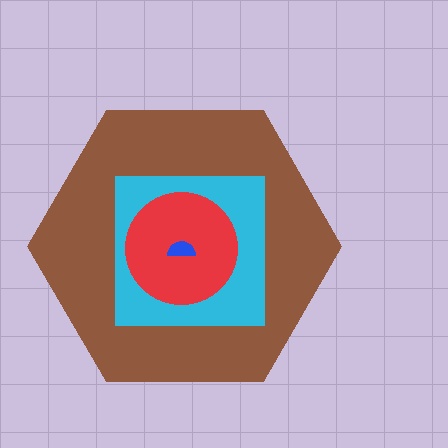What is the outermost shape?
The brown hexagon.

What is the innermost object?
The blue semicircle.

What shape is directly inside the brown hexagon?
The cyan square.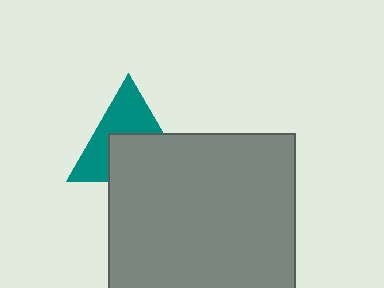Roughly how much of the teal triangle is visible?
About half of it is visible (roughly 51%).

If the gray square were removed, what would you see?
You would see the complete teal triangle.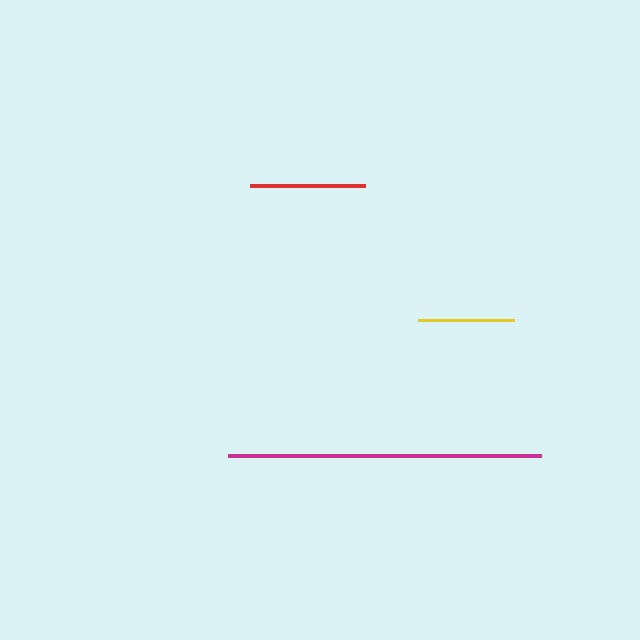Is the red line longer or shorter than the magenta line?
The magenta line is longer than the red line.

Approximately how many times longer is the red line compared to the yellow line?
The red line is approximately 1.2 times the length of the yellow line.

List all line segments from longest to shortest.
From longest to shortest: magenta, red, yellow.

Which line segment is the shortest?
The yellow line is the shortest at approximately 97 pixels.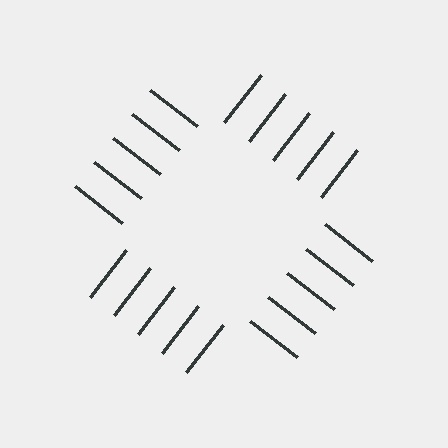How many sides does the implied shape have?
4 sides — the line-ends trace a square.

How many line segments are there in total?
20 — 5 along each of the 4 edges.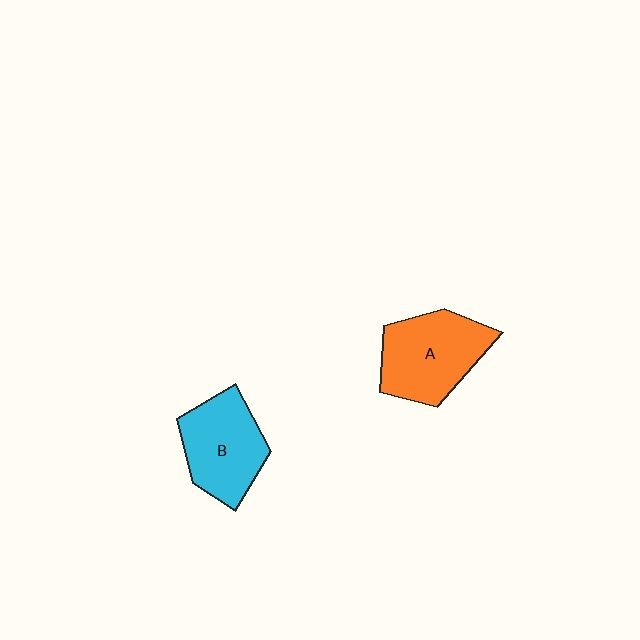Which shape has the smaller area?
Shape B (cyan).